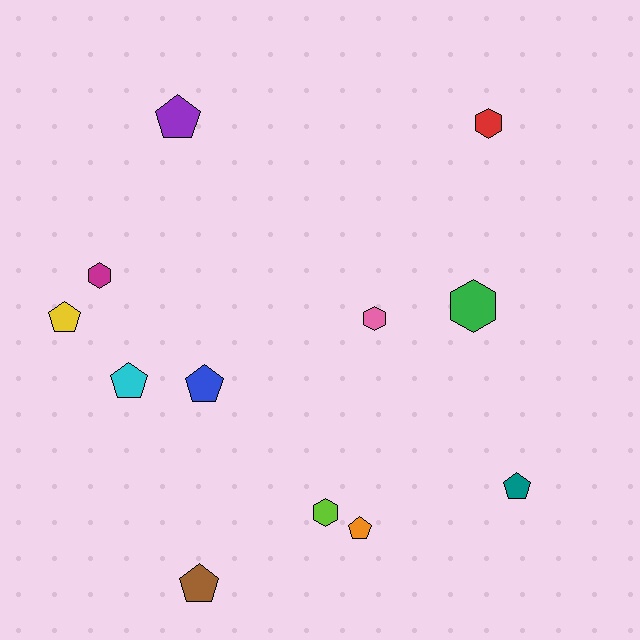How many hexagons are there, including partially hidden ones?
There are 5 hexagons.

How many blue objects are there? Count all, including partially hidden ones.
There is 1 blue object.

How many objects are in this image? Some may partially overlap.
There are 12 objects.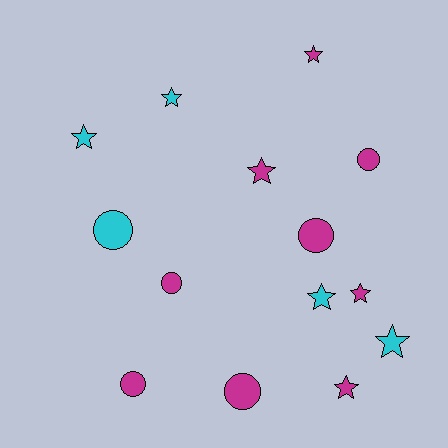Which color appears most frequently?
Magenta, with 9 objects.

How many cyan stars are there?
There are 4 cyan stars.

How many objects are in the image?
There are 14 objects.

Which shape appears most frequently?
Star, with 8 objects.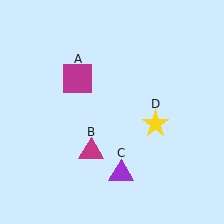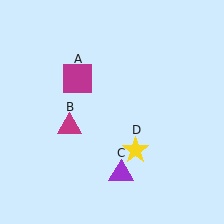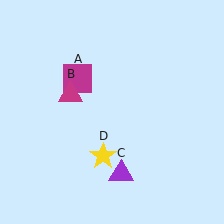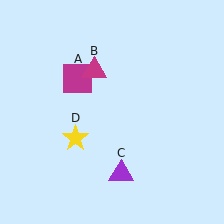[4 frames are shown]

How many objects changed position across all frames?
2 objects changed position: magenta triangle (object B), yellow star (object D).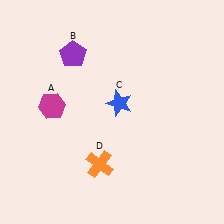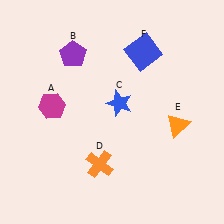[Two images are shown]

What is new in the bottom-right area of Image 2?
An orange triangle (E) was added in the bottom-right area of Image 2.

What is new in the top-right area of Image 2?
A blue square (F) was added in the top-right area of Image 2.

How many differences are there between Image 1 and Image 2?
There are 2 differences between the two images.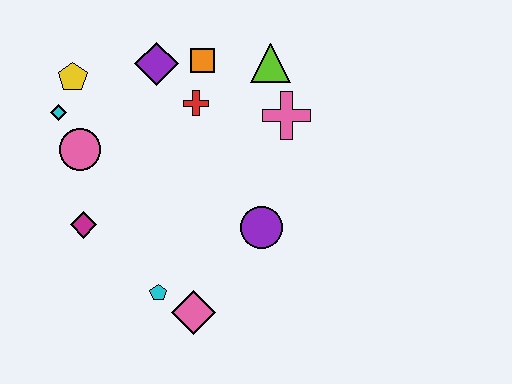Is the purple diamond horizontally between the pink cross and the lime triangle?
No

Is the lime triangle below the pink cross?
No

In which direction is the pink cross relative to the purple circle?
The pink cross is above the purple circle.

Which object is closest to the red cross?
The orange square is closest to the red cross.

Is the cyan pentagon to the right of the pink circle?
Yes